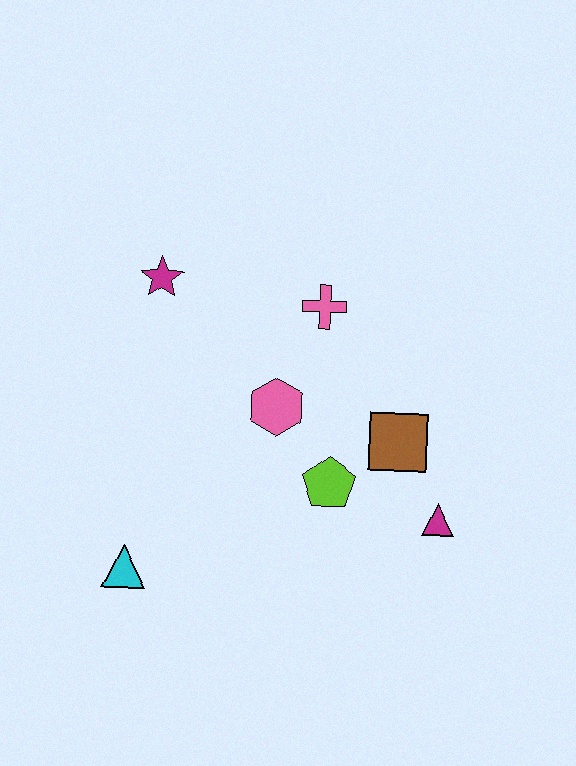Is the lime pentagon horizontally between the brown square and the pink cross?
Yes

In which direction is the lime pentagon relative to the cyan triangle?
The lime pentagon is to the right of the cyan triangle.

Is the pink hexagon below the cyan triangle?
No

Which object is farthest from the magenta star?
The magenta triangle is farthest from the magenta star.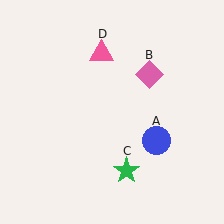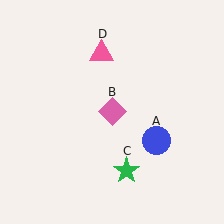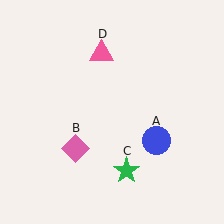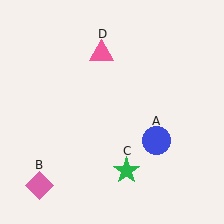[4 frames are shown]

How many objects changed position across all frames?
1 object changed position: pink diamond (object B).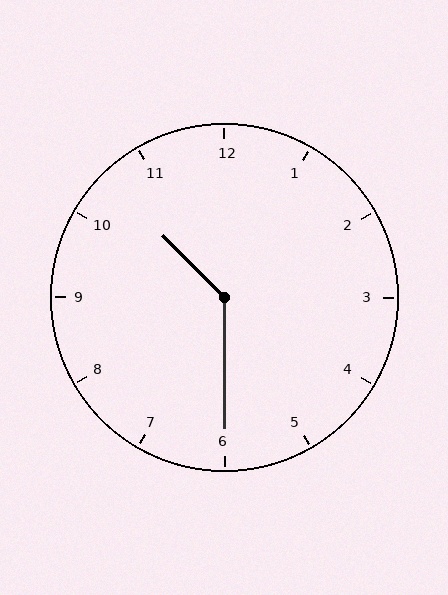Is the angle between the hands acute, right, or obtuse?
It is obtuse.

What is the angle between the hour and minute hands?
Approximately 135 degrees.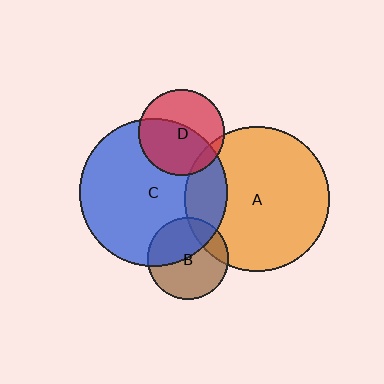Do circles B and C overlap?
Yes.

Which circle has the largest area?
Circle C (blue).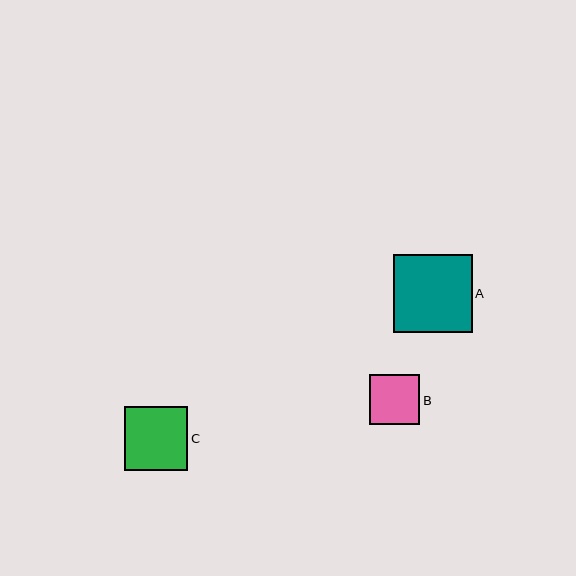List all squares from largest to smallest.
From largest to smallest: A, C, B.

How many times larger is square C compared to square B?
Square C is approximately 1.3 times the size of square B.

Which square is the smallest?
Square B is the smallest with a size of approximately 50 pixels.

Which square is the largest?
Square A is the largest with a size of approximately 79 pixels.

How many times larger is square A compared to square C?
Square A is approximately 1.2 times the size of square C.